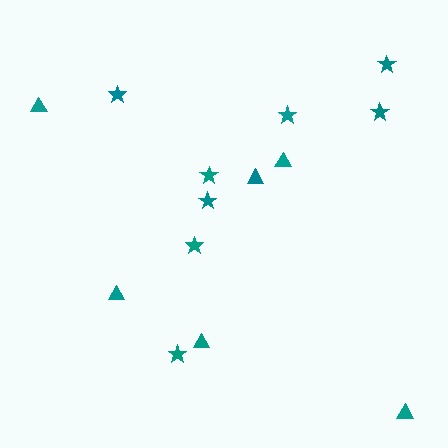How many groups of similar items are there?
There are 2 groups: one group of stars (8) and one group of triangles (6).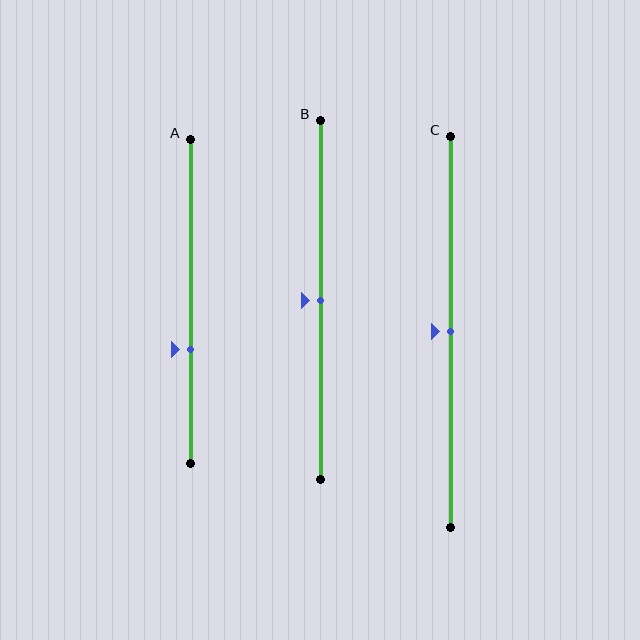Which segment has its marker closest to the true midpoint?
Segment B has its marker closest to the true midpoint.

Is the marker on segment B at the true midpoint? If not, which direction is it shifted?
Yes, the marker on segment B is at the true midpoint.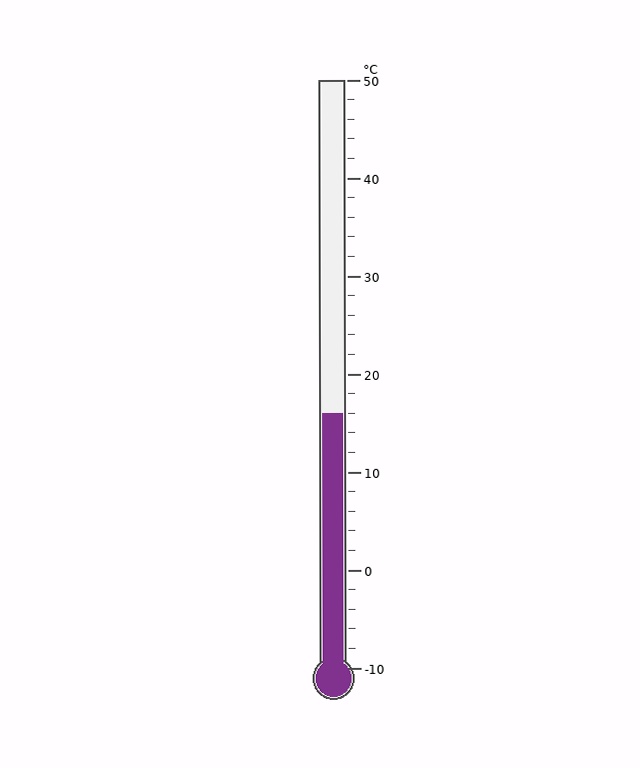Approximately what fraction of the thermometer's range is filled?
The thermometer is filled to approximately 45% of its range.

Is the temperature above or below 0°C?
The temperature is above 0°C.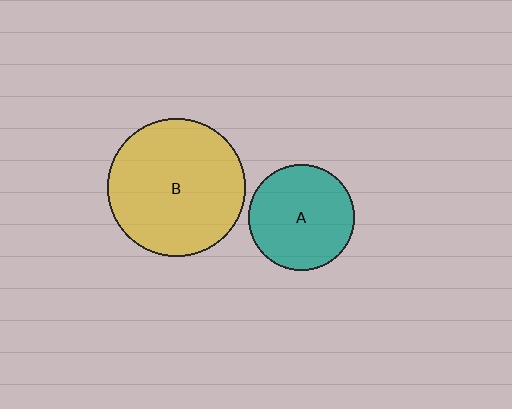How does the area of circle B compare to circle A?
Approximately 1.7 times.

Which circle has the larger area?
Circle B (yellow).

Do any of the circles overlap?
No, none of the circles overlap.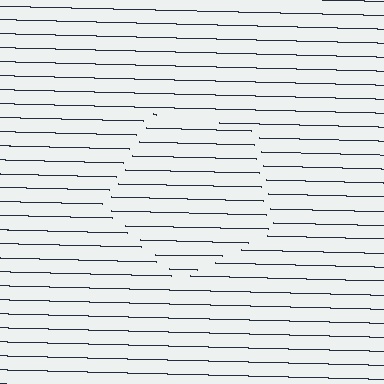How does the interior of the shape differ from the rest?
The interior of the shape contains the same grating, shifted by half a period — the contour is defined by the phase discontinuity where line-ends from the inner and outer gratings abut.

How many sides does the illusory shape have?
5 sides — the line-ends trace a pentagon.